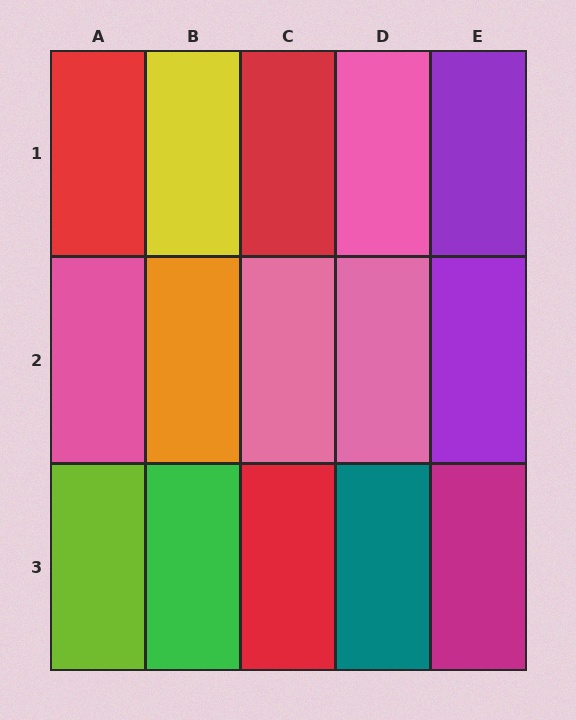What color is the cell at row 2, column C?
Pink.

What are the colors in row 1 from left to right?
Red, yellow, red, pink, purple.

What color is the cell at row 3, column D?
Teal.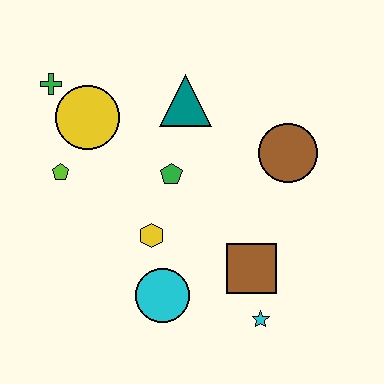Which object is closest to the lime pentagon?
The yellow circle is closest to the lime pentagon.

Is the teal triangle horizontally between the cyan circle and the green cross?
No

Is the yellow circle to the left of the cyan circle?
Yes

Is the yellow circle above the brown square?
Yes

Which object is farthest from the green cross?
The cyan star is farthest from the green cross.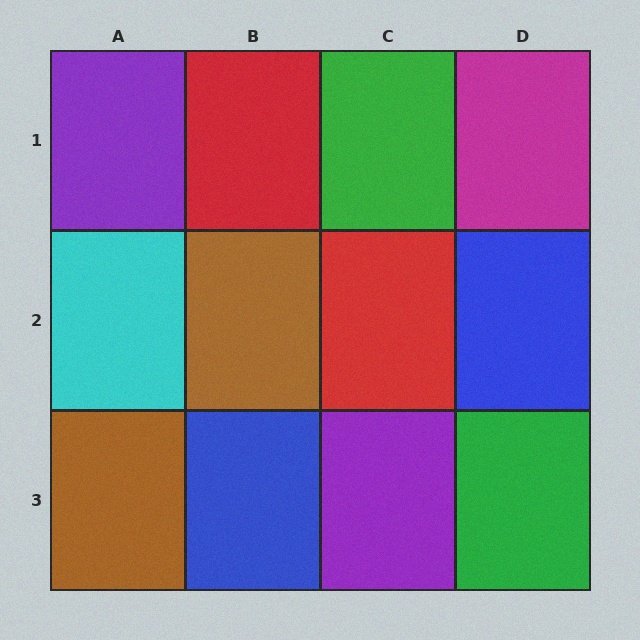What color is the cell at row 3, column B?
Blue.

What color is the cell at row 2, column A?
Cyan.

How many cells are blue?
2 cells are blue.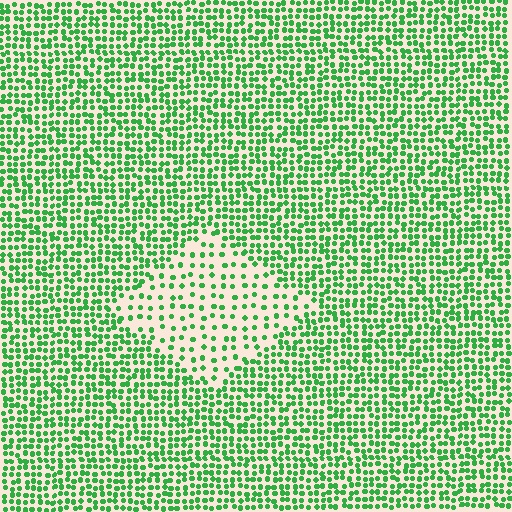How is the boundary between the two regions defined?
The boundary is defined by a change in element density (approximately 2.3x ratio). All elements are the same color, size, and shape.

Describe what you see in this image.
The image contains small green elements arranged at two different densities. A diamond-shaped region is visible where the elements are less densely packed than the surrounding area.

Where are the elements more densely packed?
The elements are more densely packed outside the diamond boundary.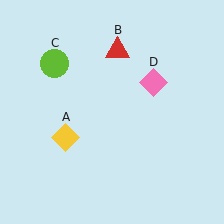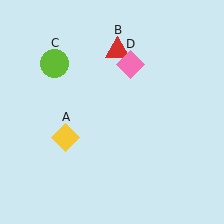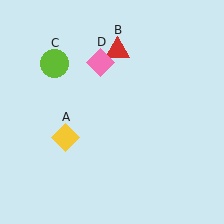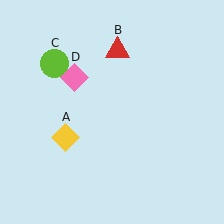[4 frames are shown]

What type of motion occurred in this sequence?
The pink diamond (object D) rotated counterclockwise around the center of the scene.